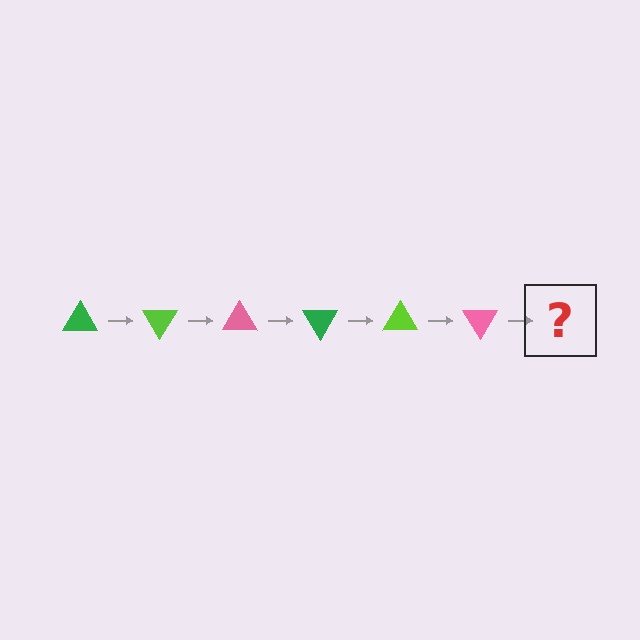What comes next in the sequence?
The next element should be a green triangle, rotated 360 degrees from the start.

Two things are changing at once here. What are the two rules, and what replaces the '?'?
The two rules are that it rotates 60 degrees each step and the color cycles through green, lime, and pink. The '?' should be a green triangle, rotated 360 degrees from the start.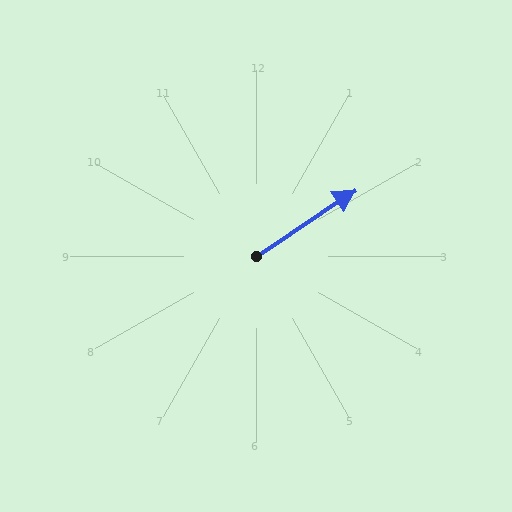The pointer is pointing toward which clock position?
Roughly 2 o'clock.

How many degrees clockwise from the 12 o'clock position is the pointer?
Approximately 56 degrees.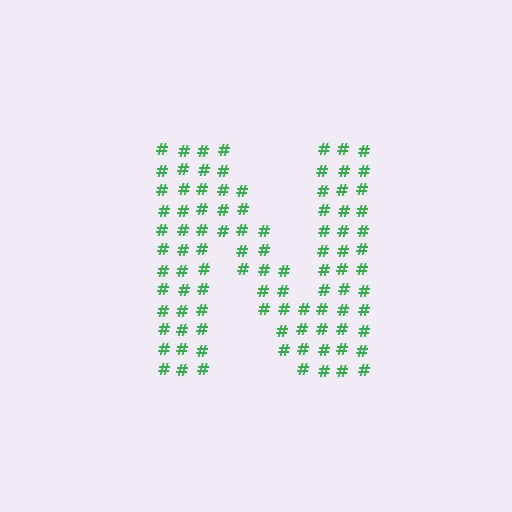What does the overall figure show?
The overall figure shows the letter N.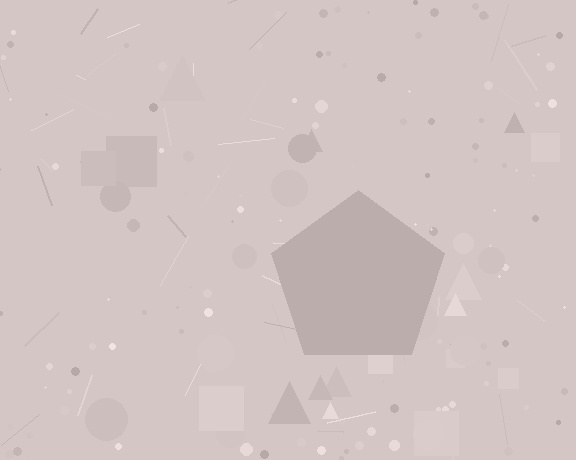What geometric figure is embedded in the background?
A pentagon is embedded in the background.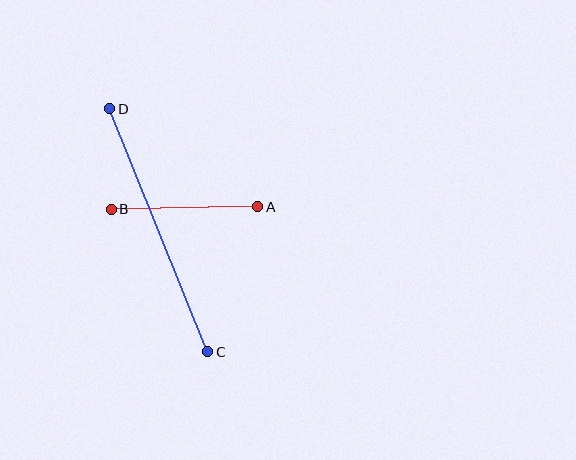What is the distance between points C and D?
The distance is approximately 262 pixels.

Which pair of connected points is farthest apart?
Points C and D are farthest apart.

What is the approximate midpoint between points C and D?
The midpoint is at approximately (159, 230) pixels.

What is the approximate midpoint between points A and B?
The midpoint is at approximately (185, 208) pixels.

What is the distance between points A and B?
The distance is approximately 146 pixels.